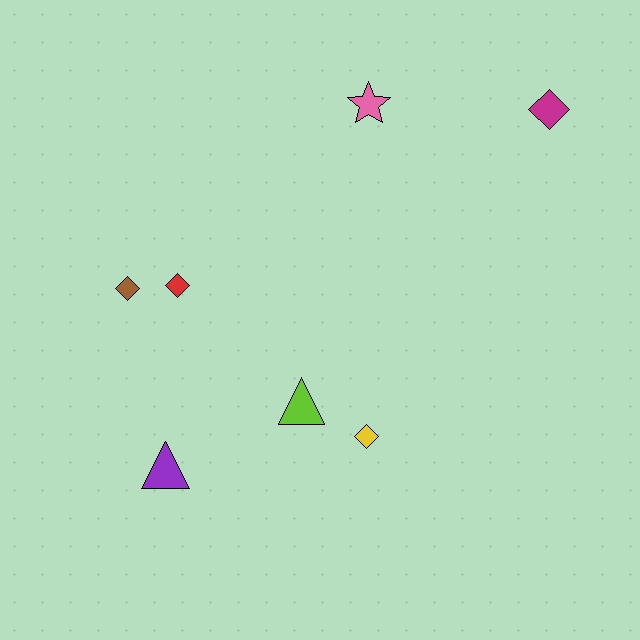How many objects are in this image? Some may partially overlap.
There are 7 objects.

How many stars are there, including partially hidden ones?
There is 1 star.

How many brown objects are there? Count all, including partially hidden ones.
There is 1 brown object.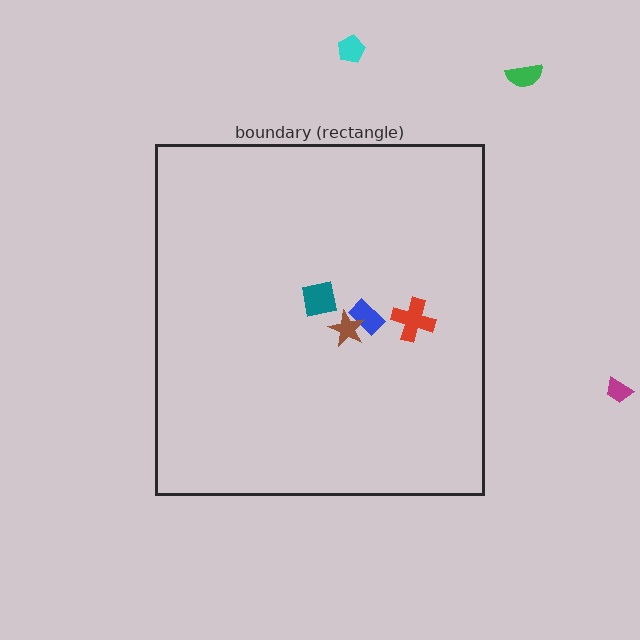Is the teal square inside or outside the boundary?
Inside.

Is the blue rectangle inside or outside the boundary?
Inside.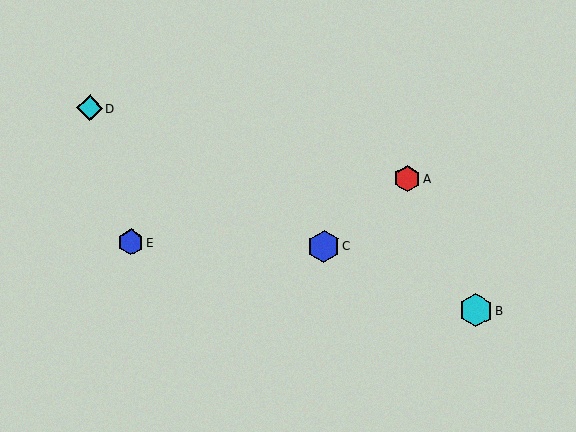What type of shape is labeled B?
Shape B is a cyan hexagon.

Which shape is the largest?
The cyan hexagon (labeled B) is the largest.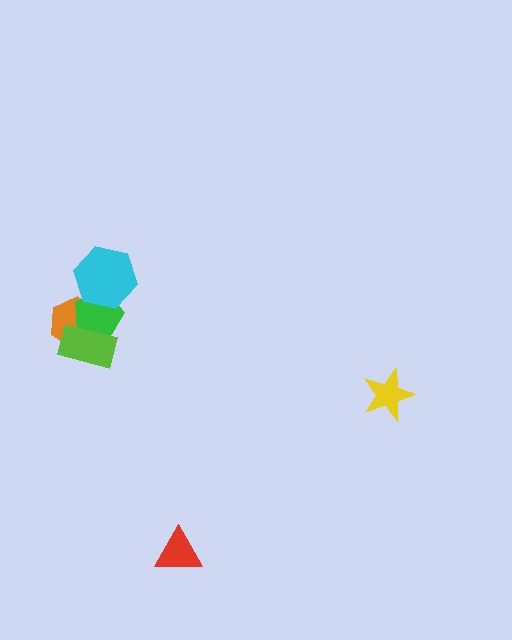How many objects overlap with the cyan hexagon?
1 object overlaps with the cyan hexagon.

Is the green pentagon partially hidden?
Yes, it is partially covered by another shape.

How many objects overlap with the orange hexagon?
2 objects overlap with the orange hexagon.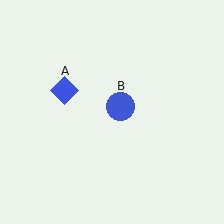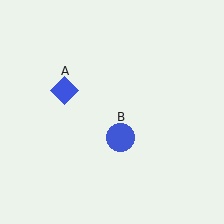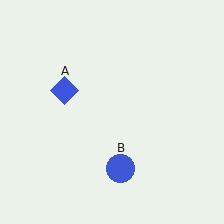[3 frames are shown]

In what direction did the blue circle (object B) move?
The blue circle (object B) moved down.